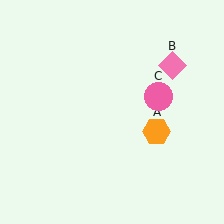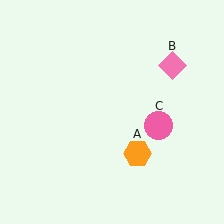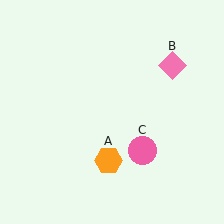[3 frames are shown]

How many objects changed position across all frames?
2 objects changed position: orange hexagon (object A), pink circle (object C).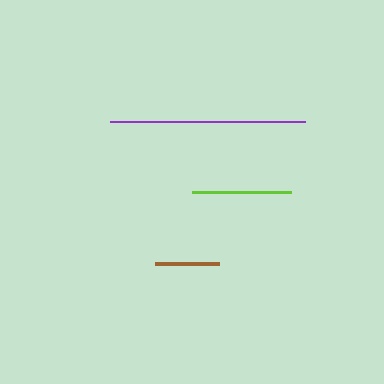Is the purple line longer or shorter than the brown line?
The purple line is longer than the brown line.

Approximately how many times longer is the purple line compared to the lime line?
The purple line is approximately 2.0 times the length of the lime line.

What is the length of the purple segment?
The purple segment is approximately 196 pixels long.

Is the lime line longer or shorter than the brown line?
The lime line is longer than the brown line.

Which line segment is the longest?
The purple line is the longest at approximately 196 pixels.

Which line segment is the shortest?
The brown line is the shortest at approximately 63 pixels.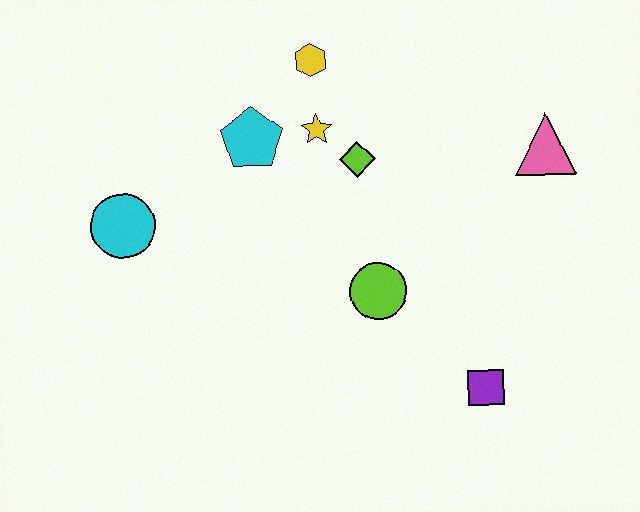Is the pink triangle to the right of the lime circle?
Yes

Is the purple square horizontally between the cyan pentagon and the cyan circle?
No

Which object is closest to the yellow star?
The lime diamond is closest to the yellow star.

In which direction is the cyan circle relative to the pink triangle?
The cyan circle is to the left of the pink triangle.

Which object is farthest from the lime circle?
The cyan circle is farthest from the lime circle.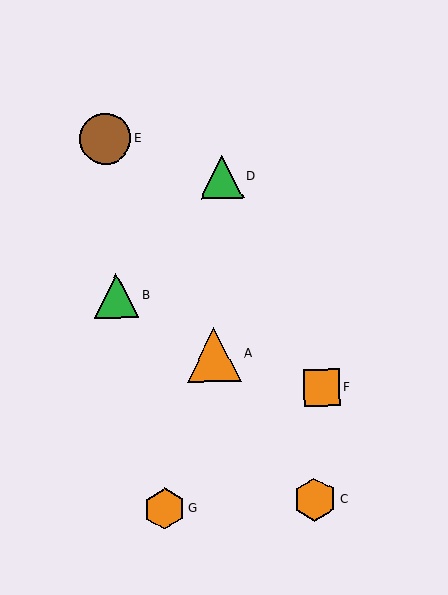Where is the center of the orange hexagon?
The center of the orange hexagon is at (165, 509).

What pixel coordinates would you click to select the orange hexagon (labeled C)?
Click at (315, 500) to select the orange hexagon C.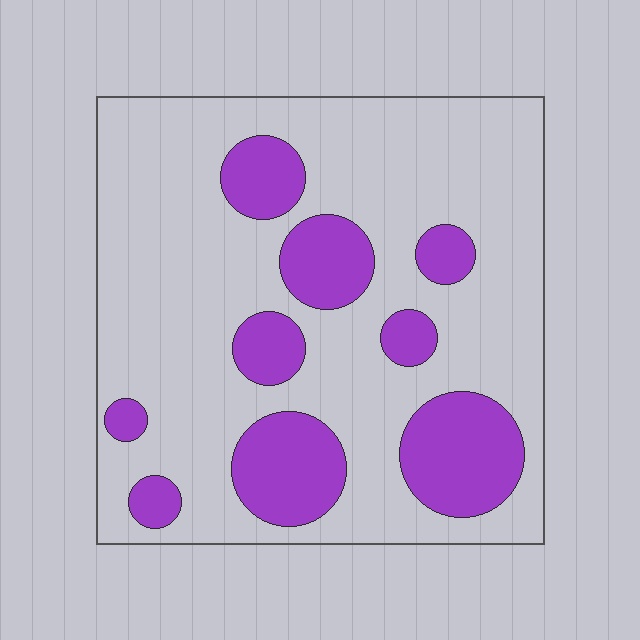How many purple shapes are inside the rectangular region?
9.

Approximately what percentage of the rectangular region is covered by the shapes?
Approximately 25%.